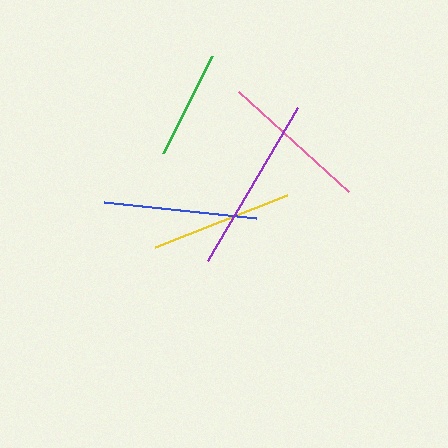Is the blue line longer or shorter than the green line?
The blue line is longer than the green line.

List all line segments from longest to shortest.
From longest to shortest: purple, blue, pink, yellow, green.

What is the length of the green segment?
The green segment is approximately 108 pixels long.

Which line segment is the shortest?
The green line is the shortest at approximately 108 pixels.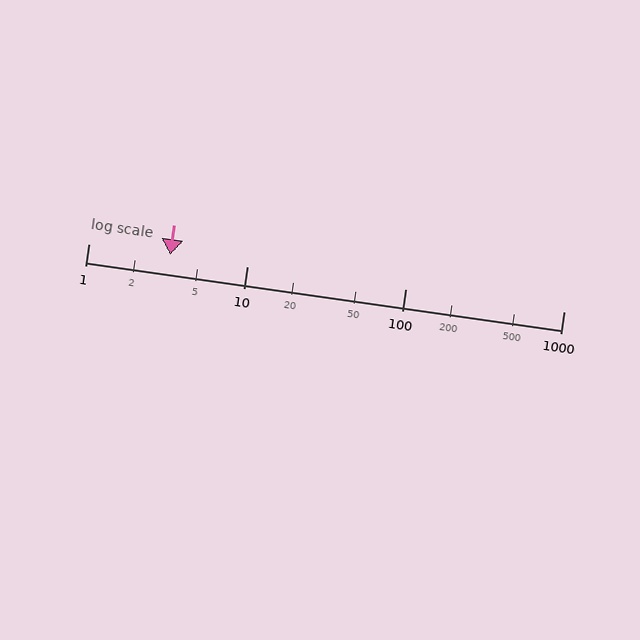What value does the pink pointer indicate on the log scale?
The pointer indicates approximately 3.3.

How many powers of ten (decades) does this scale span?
The scale spans 3 decades, from 1 to 1000.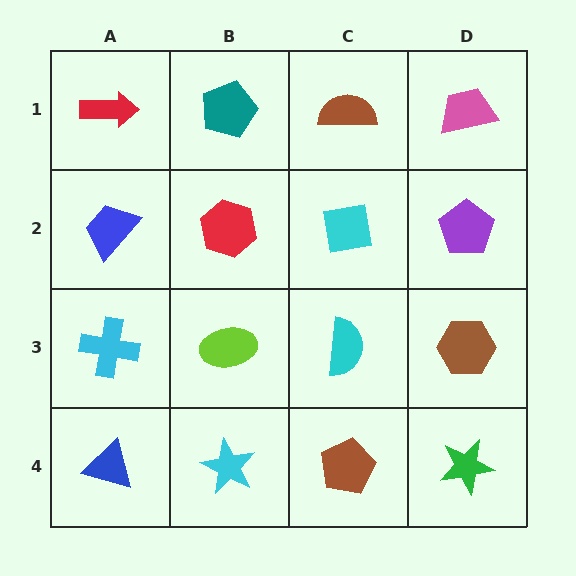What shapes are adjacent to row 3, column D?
A purple pentagon (row 2, column D), a green star (row 4, column D), a cyan semicircle (row 3, column C).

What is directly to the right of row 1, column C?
A pink trapezoid.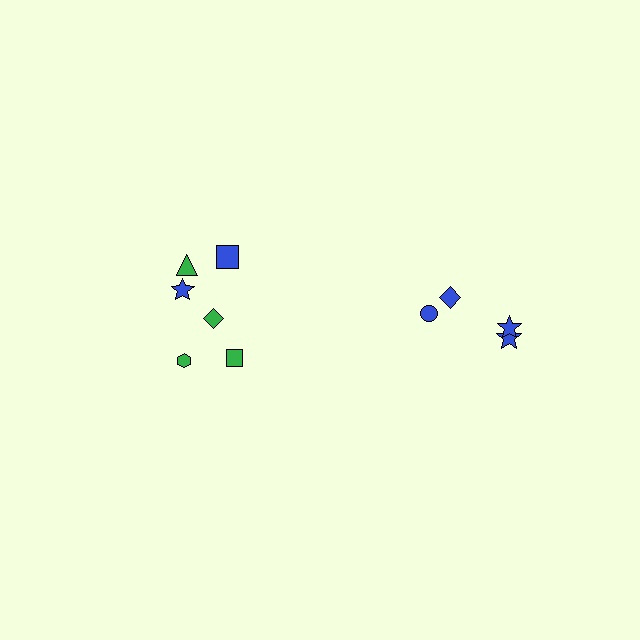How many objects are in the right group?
There are 4 objects.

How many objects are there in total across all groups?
There are 10 objects.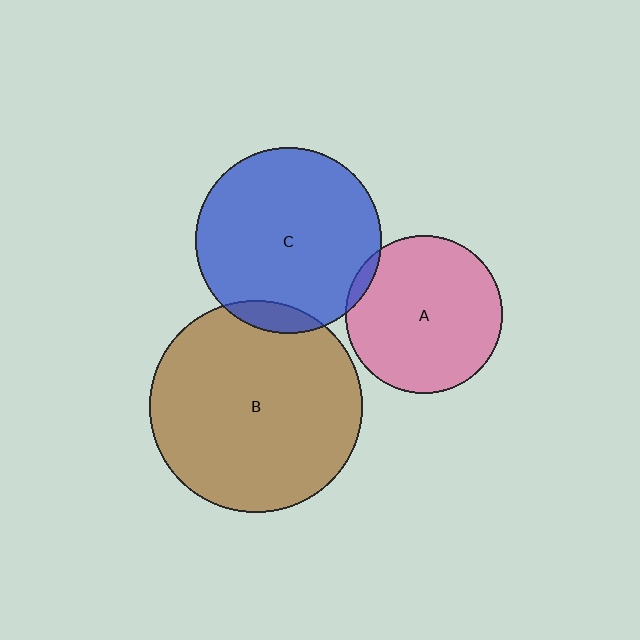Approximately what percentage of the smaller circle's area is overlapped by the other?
Approximately 10%.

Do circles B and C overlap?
Yes.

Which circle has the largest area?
Circle B (brown).